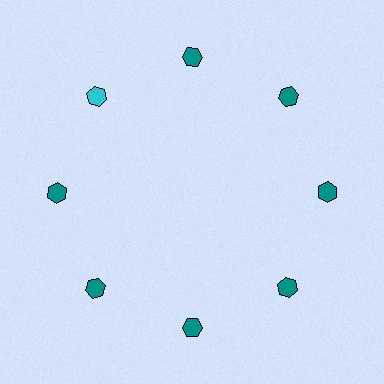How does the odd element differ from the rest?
It has a different color: cyan instead of teal.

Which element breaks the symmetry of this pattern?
The cyan hexagon at roughly the 10 o'clock position breaks the symmetry. All other shapes are teal hexagons.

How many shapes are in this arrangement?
There are 8 shapes arranged in a ring pattern.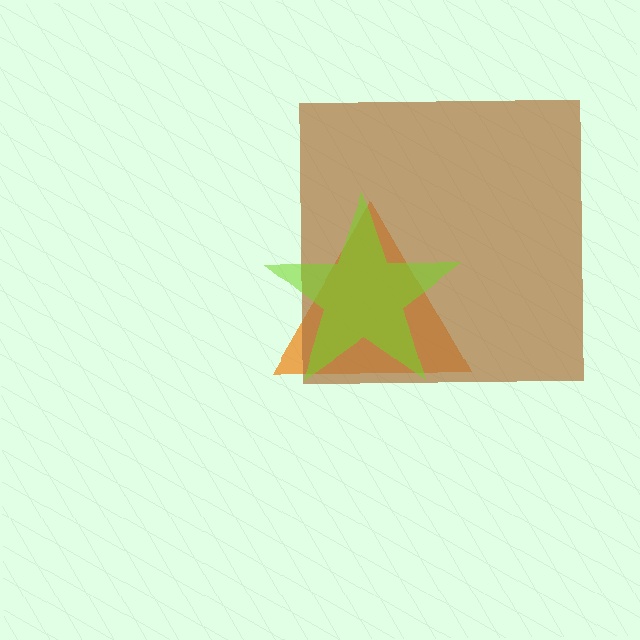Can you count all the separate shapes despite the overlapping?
Yes, there are 3 separate shapes.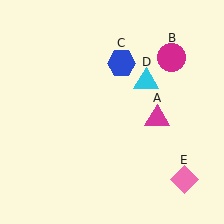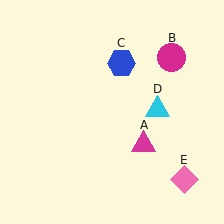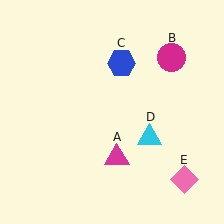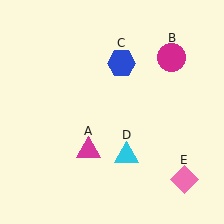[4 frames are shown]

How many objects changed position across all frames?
2 objects changed position: magenta triangle (object A), cyan triangle (object D).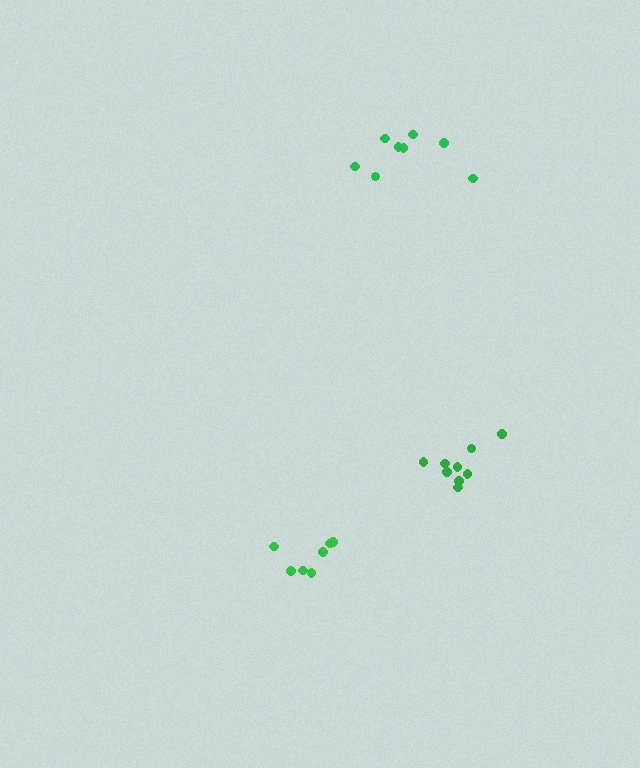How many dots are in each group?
Group 1: 7 dots, Group 2: 9 dots, Group 3: 8 dots (24 total).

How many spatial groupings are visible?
There are 3 spatial groupings.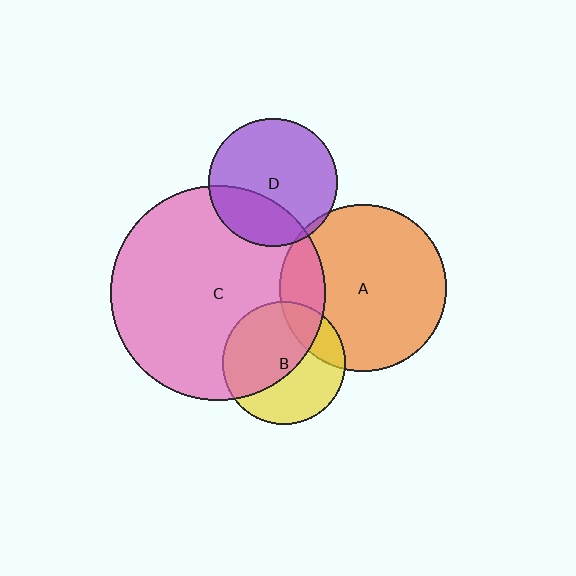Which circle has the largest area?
Circle C (pink).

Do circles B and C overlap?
Yes.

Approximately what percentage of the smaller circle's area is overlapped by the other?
Approximately 55%.